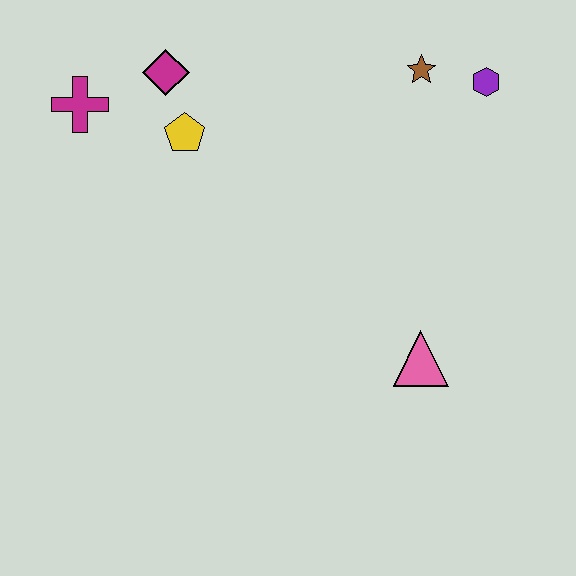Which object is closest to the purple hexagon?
The brown star is closest to the purple hexagon.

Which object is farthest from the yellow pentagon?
The pink triangle is farthest from the yellow pentagon.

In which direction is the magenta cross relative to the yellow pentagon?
The magenta cross is to the left of the yellow pentagon.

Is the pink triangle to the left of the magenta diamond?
No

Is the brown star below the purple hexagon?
No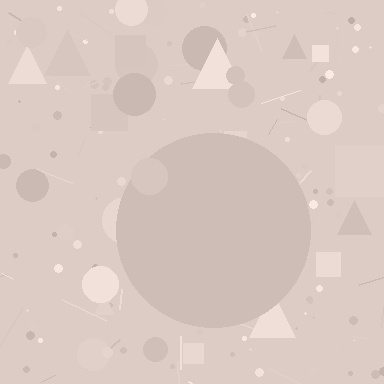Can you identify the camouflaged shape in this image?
The camouflaged shape is a circle.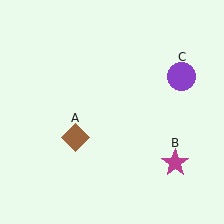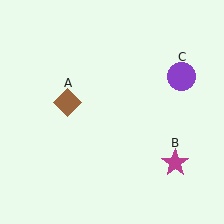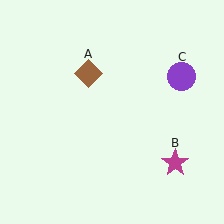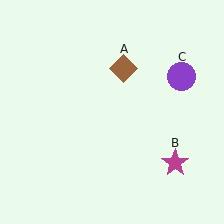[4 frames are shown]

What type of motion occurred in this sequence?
The brown diamond (object A) rotated clockwise around the center of the scene.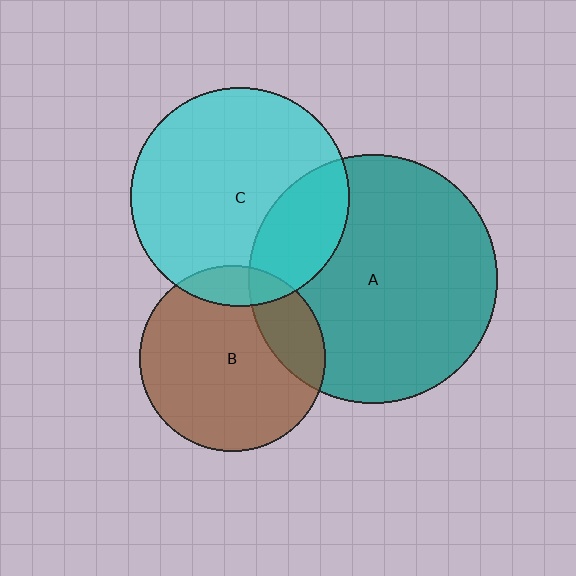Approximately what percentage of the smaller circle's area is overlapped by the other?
Approximately 15%.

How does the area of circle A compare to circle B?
Approximately 1.8 times.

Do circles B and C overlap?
Yes.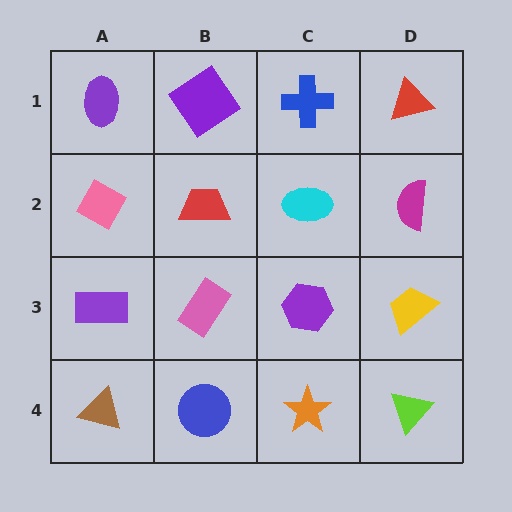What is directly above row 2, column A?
A purple ellipse.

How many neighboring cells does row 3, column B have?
4.